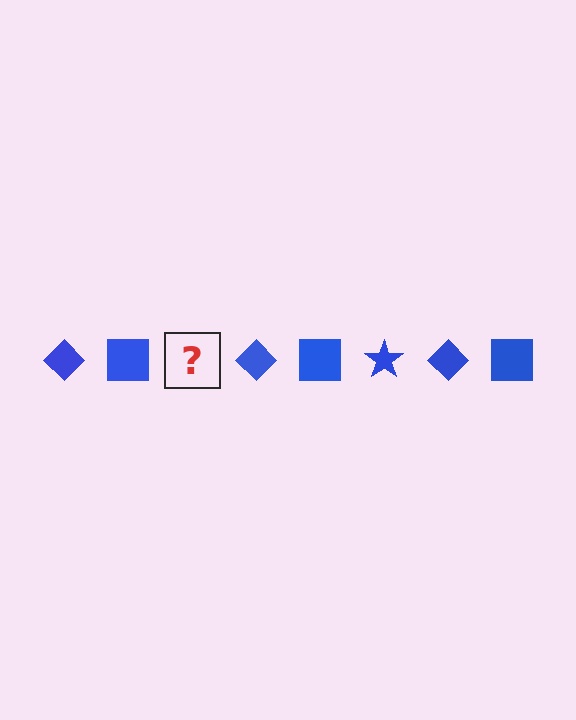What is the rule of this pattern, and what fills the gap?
The rule is that the pattern cycles through diamond, square, star shapes in blue. The gap should be filled with a blue star.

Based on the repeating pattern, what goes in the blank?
The blank should be a blue star.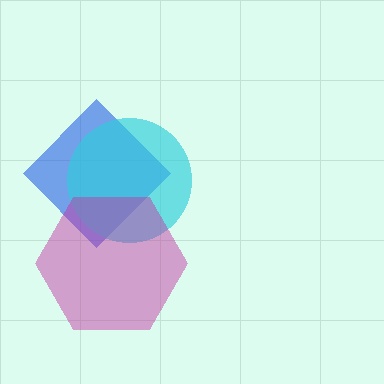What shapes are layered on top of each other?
The layered shapes are: a blue diamond, a cyan circle, a magenta hexagon.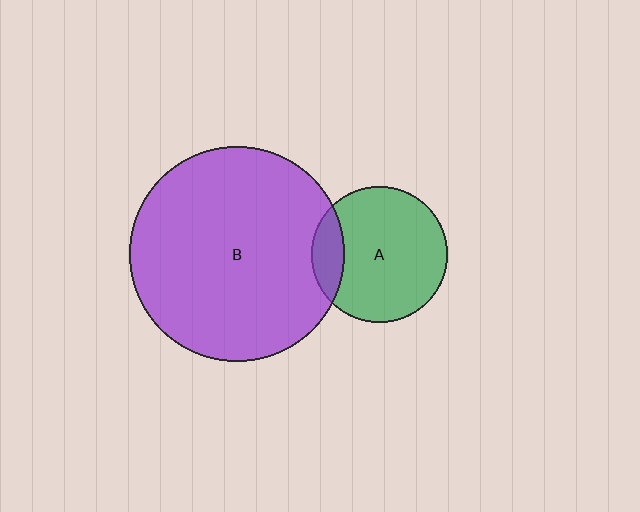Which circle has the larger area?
Circle B (purple).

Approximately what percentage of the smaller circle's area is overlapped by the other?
Approximately 15%.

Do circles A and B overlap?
Yes.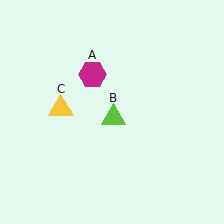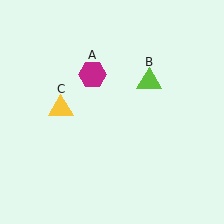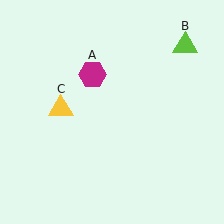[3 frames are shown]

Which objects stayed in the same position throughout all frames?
Magenta hexagon (object A) and yellow triangle (object C) remained stationary.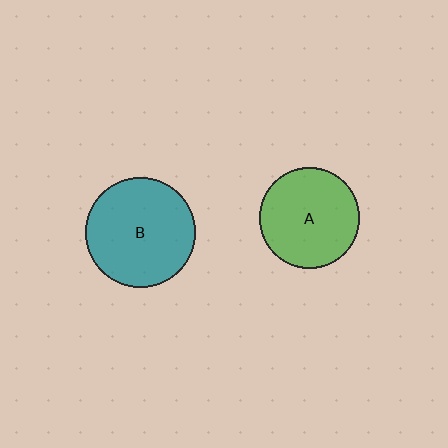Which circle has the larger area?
Circle B (teal).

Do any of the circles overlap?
No, none of the circles overlap.